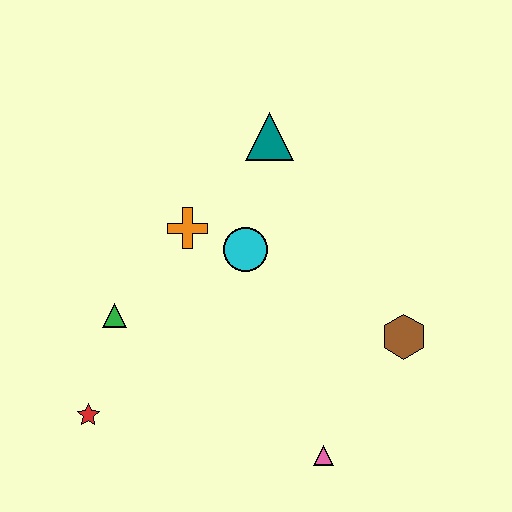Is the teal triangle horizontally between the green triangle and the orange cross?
No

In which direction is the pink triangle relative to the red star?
The pink triangle is to the right of the red star.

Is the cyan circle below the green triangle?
No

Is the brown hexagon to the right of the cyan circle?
Yes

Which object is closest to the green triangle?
The red star is closest to the green triangle.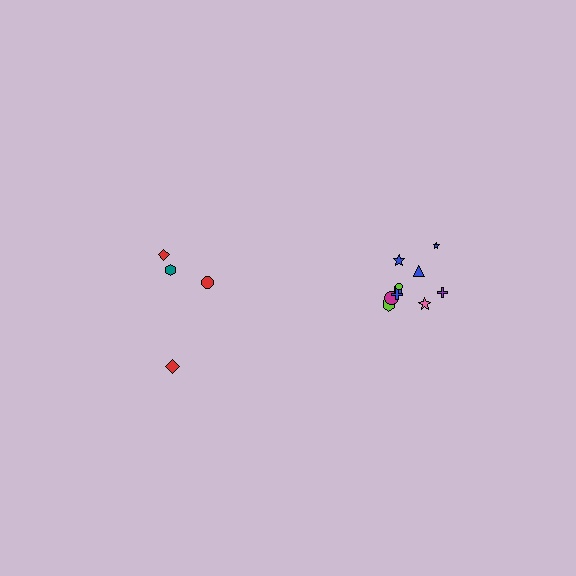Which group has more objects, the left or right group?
The right group.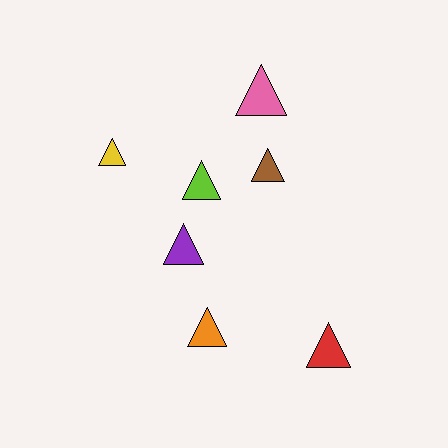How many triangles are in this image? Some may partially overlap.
There are 7 triangles.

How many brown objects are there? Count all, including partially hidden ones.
There is 1 brown object.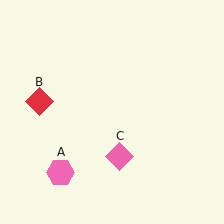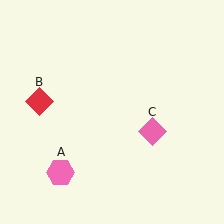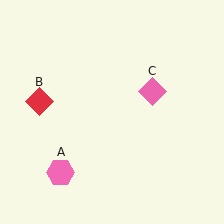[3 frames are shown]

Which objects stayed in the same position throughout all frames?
Pink hexagon (object A) and red diamond (object B) remained stationary.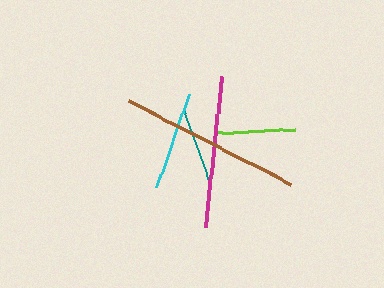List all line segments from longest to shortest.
From longest to shortest: brown, magenta, cyan, teal, lime.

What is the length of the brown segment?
The brown segment is approximately 183 pixels long.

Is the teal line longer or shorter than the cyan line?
The cyan line is longer than the teal line.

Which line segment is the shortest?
The lime line is the shortest at approximately 77 pixels.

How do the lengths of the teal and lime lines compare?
The teal and lime lines are approximately the same length.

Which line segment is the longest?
The brown line is the longest at approximately 183 pixels.